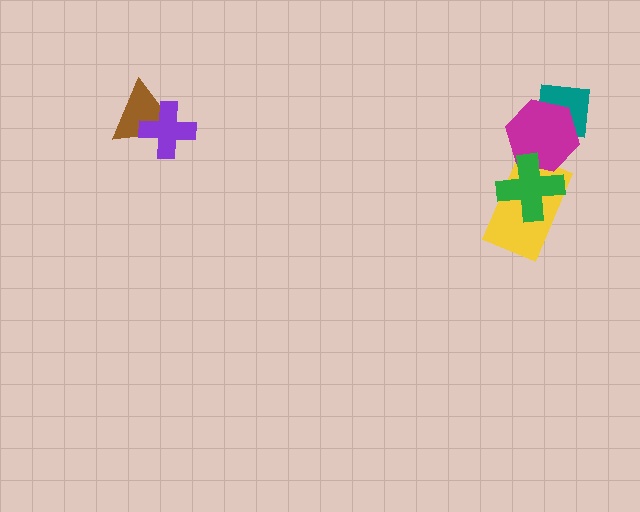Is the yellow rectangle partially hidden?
Yes, it is partially covered by another shape.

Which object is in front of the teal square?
The magenta hexagon is in front of the teal square.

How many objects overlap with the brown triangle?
1 object overlaps with the brown triangle.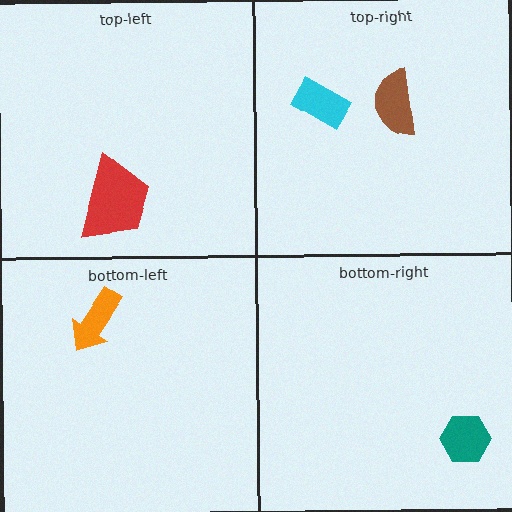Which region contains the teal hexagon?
The bottom-right region.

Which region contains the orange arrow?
The bottom-left region.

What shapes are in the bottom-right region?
The teal hexagon.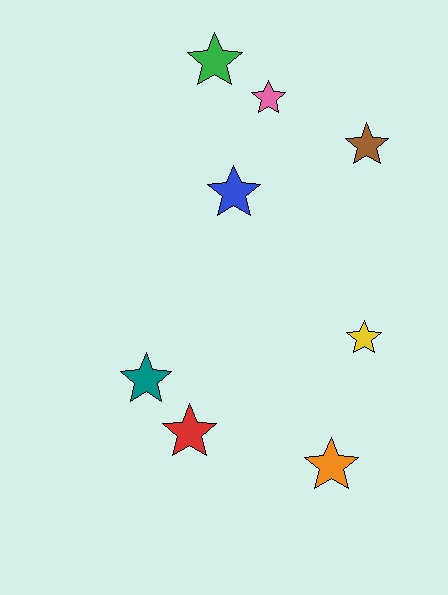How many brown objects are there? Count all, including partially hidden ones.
There is 1 brown object.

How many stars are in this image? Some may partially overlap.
There are 8 stars.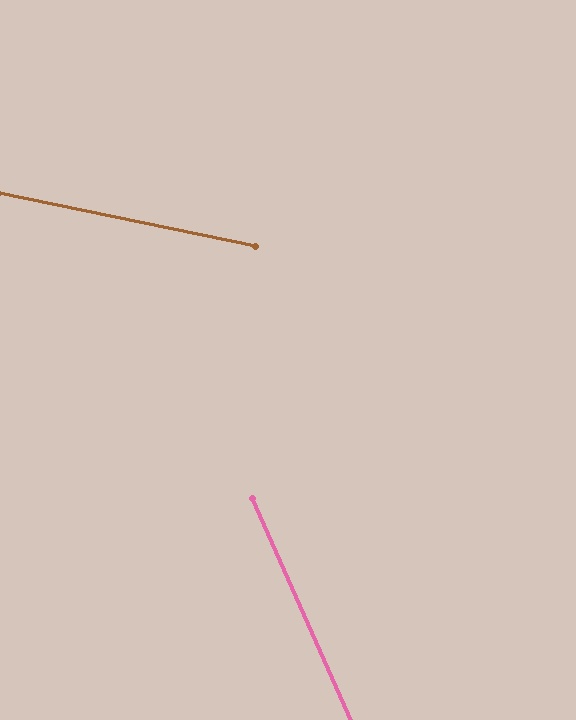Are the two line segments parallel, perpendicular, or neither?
Neither parallel nor perpendicular — they differ by about 54°.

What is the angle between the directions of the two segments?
Approximately 54 degrees.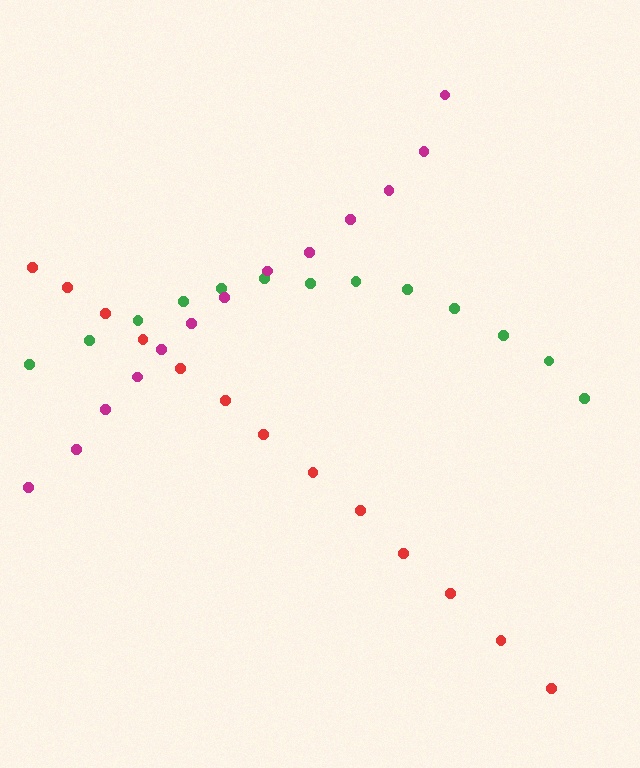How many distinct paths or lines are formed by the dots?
There are 3 distinct paths.